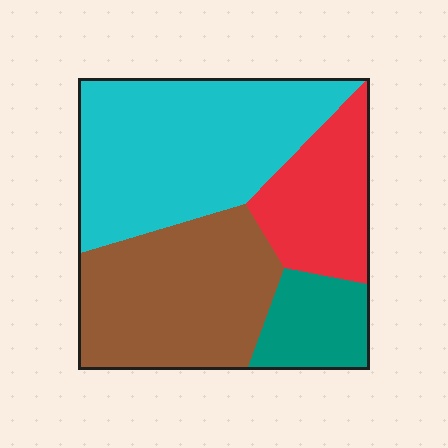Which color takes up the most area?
Cyan, at roughly 40%.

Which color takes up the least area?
Teal, at roughly 10%.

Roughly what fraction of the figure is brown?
Brown covers 32% of the figure.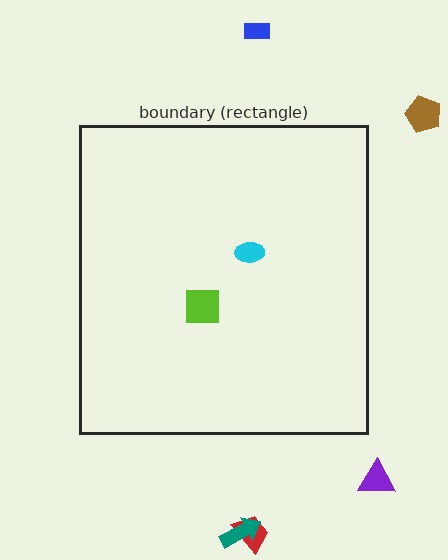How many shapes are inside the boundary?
2 inside, 5 outside.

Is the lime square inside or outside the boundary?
Inside.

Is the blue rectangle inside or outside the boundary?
Outside.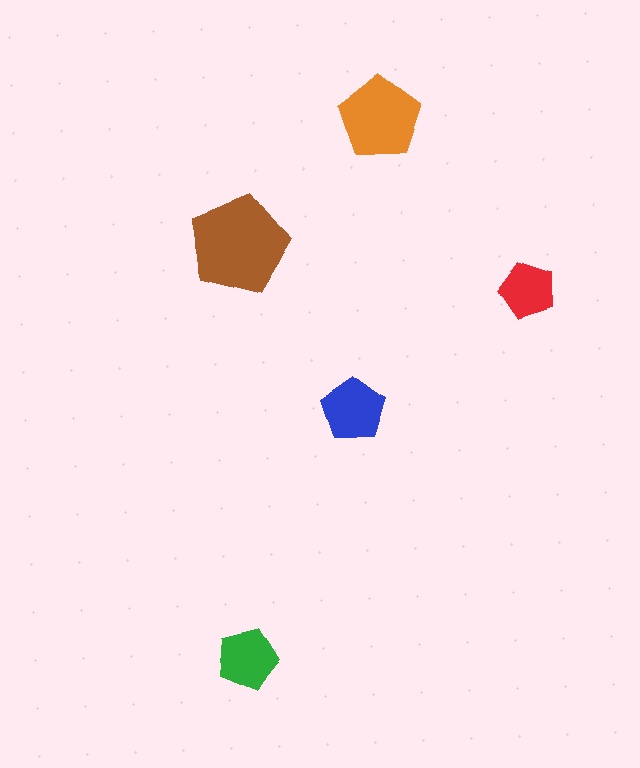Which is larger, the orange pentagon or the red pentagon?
The orange one.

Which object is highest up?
The orange pentagon is topmost.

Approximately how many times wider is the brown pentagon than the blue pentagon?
About 1.5 times wider.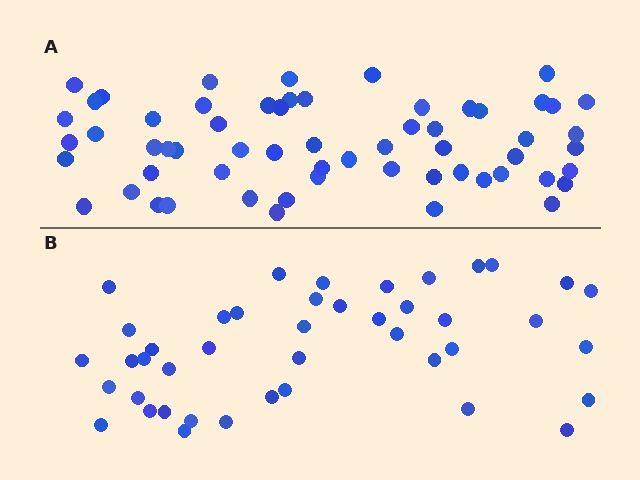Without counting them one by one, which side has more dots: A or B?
Region A (the top region) has more dots.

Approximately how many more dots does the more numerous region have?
Region A has approximately 15 more dots than region B.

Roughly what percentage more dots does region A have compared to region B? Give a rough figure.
About 40% more.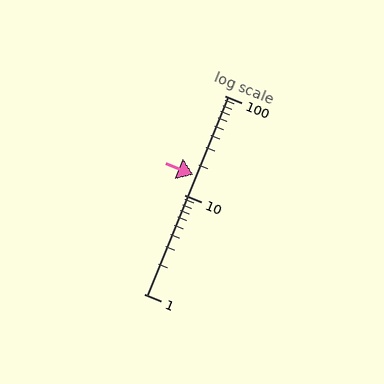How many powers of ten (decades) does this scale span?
The scale spans 2 decades, from 1 to 100.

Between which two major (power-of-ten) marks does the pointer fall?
The pointer is between 10 and 100.